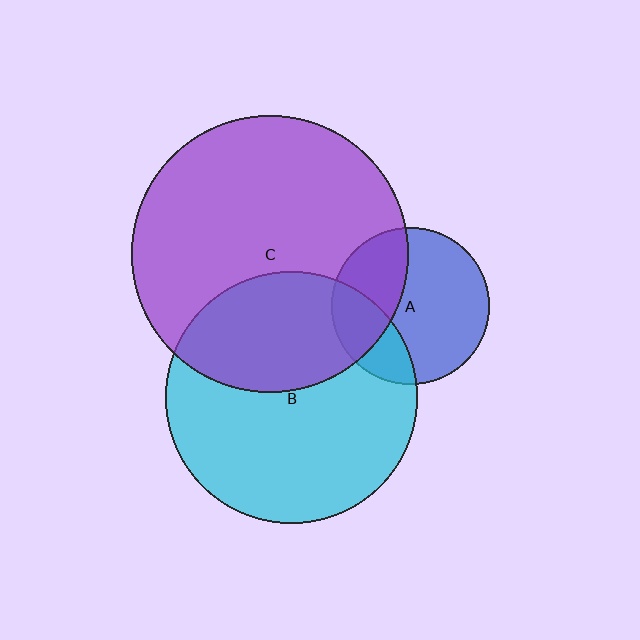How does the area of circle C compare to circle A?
Approximately 3.1 times.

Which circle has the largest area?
Circle C (purple).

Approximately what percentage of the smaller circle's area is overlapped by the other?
Approximately 35%.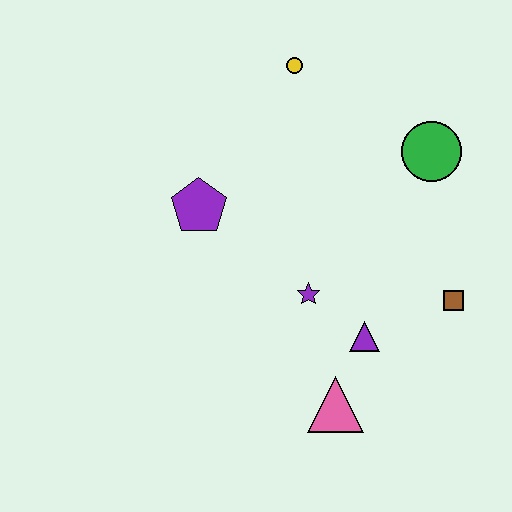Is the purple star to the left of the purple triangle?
Yes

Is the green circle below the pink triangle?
No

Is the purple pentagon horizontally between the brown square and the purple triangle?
No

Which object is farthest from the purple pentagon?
The brown square is farthest from the purple pentagon.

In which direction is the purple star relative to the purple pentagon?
The purple star is to the right of the purple pentagon.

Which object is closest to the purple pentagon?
The purple star is closest to the purple pentagon.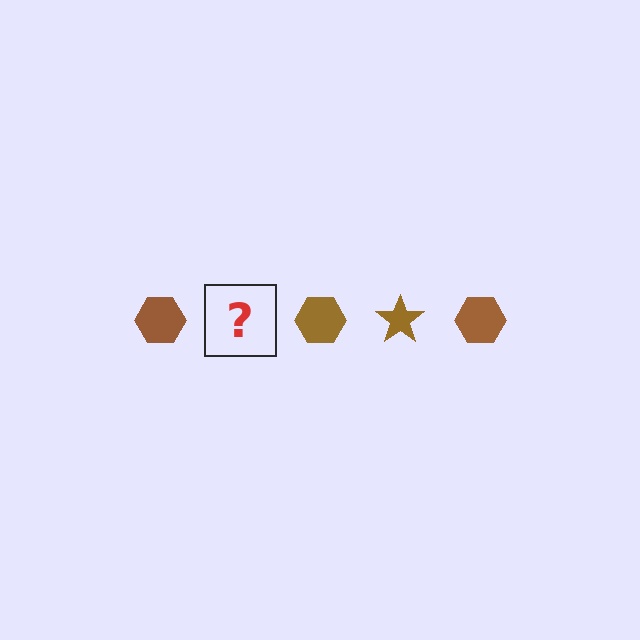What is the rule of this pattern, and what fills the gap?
The rule is that the pattern cycles through hexagon, star shapes in brown. The gap should be filled with a brown star.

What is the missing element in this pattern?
The missing element is a brown star.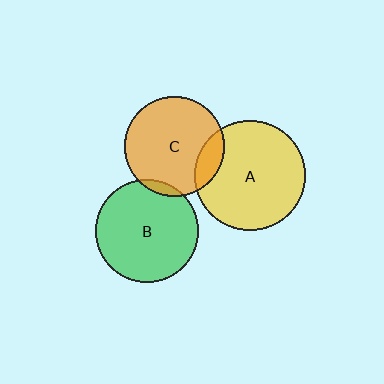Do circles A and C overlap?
Yes.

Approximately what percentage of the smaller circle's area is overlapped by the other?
Approximately 15%.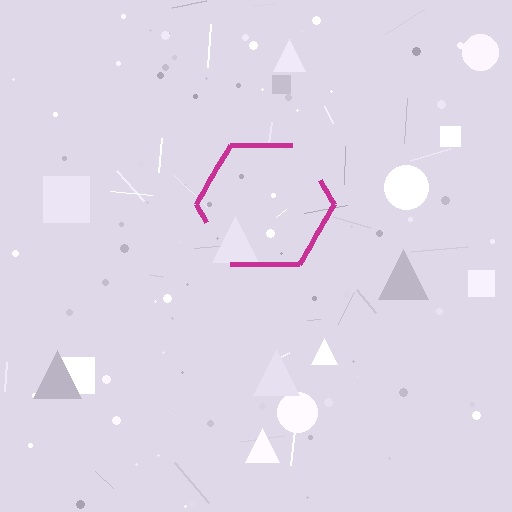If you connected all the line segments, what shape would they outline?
They would outline a hexagon.